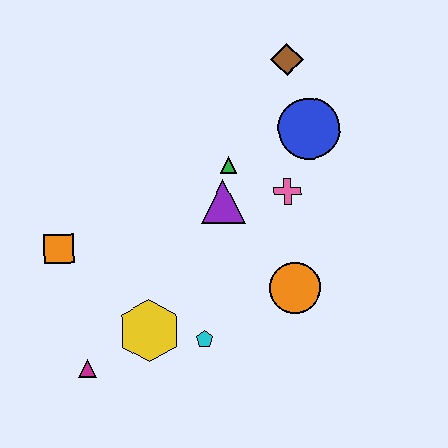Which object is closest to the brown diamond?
The blue circle is closest to the brown diamond.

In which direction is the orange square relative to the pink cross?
The orange square is to the left of the pink cross.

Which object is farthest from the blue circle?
The magenta triangle is farthest from the blue circle.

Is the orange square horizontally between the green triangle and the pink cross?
No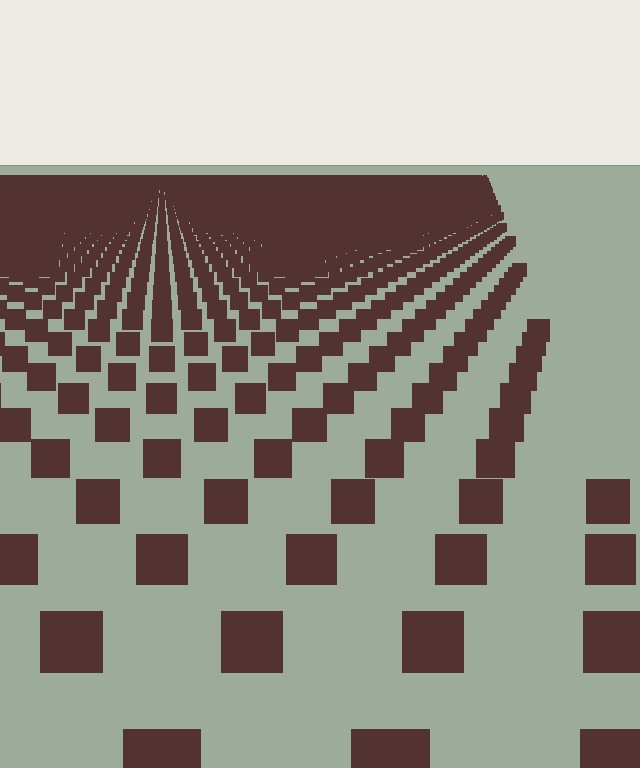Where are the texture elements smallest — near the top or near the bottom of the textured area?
Near the top.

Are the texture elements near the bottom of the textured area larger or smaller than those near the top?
Larger. Near the bottom, elements are closer to the viewer and appear at a bigger on-screen size.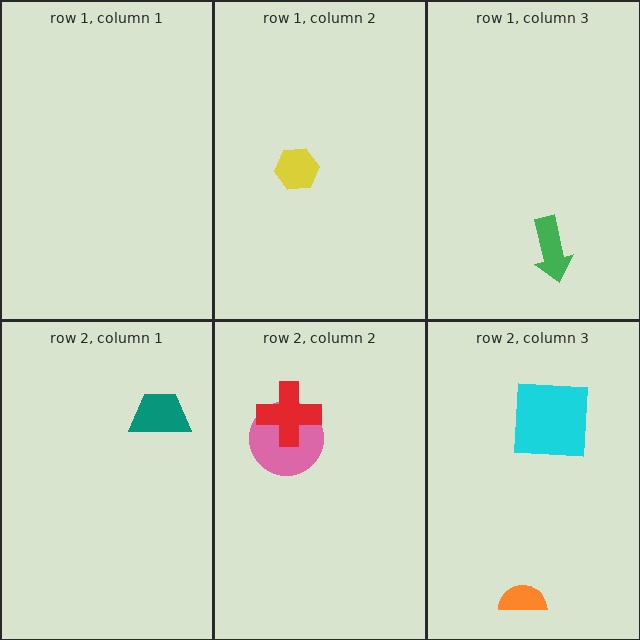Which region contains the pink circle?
The row 2, column 2 region.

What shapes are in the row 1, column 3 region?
The green arrow.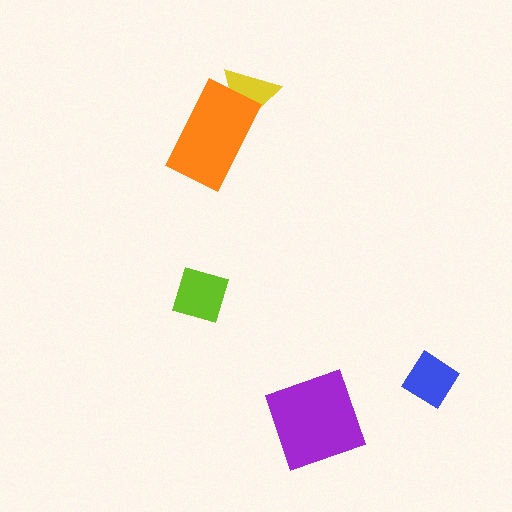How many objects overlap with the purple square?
0 objects overlap with the purple square.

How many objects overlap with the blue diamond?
0 objects overlap with the blue diamond.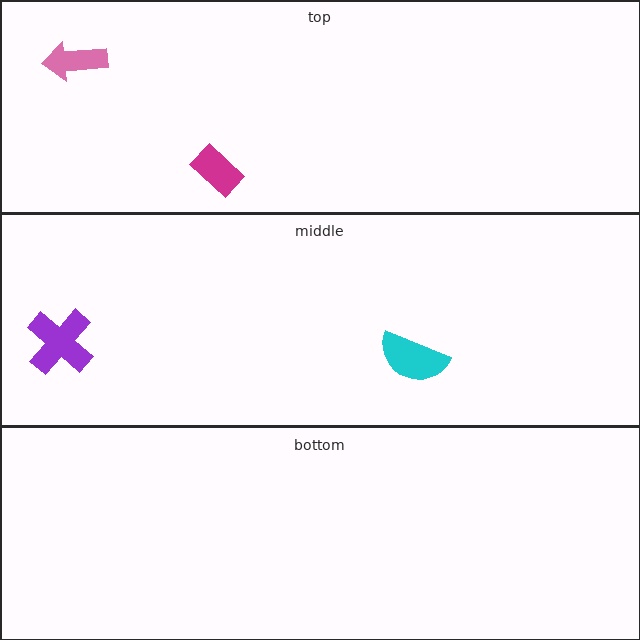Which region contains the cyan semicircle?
The middle region.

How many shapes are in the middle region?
2.